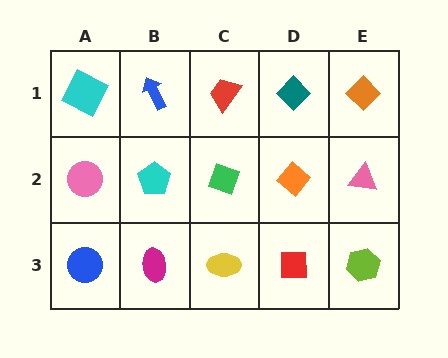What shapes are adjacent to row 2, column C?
A red trapezoid (row 1, column C), a yellow ellipse (row 3, column C), a cyan pentagon (row 2, column B), an orange diamond (row 2, column D).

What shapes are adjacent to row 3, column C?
A green diamond (row 2, column C), a magenta ellipse (row 3, column B), a red square (row 3, column D).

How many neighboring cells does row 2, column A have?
3.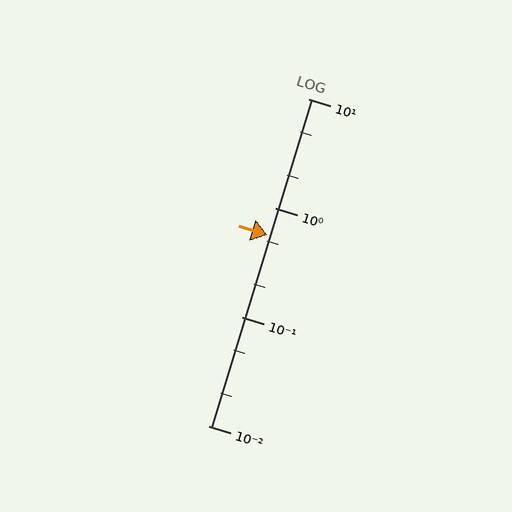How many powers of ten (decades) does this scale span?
The scale spans 3 decades, from 0.01 to 10.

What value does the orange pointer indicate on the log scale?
The pointer indicates approximately 0.56.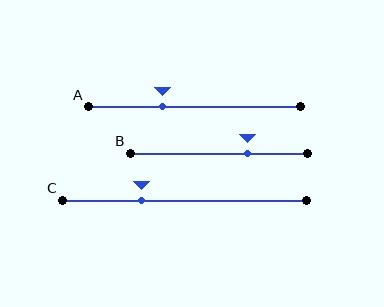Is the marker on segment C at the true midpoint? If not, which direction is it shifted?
No, the marker on segment C is shifted to the left by about 17% of the segment length.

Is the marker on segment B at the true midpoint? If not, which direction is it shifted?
No, the marker on segment B is shifted to the right by about 16% of the segment length.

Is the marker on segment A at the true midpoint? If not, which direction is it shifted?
No, the marker on segment A is shifted to the left by about 15% of the segment length.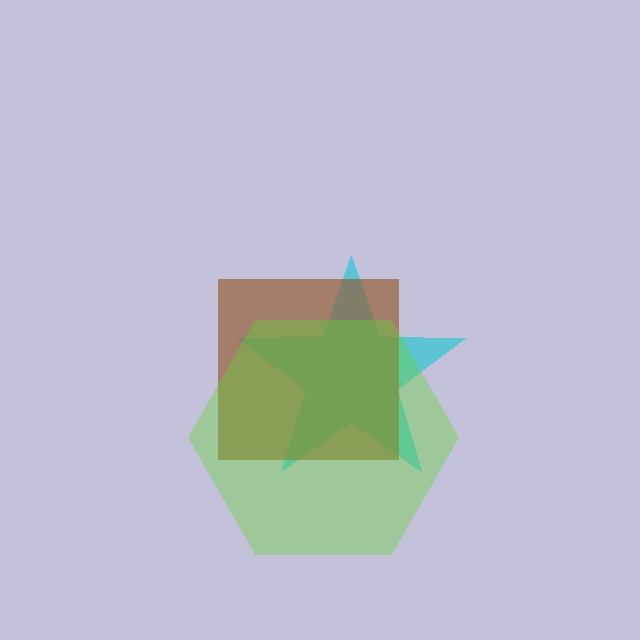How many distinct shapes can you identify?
There are 3 distinct shapes: a cyan star, a brown square, a lime hexagon.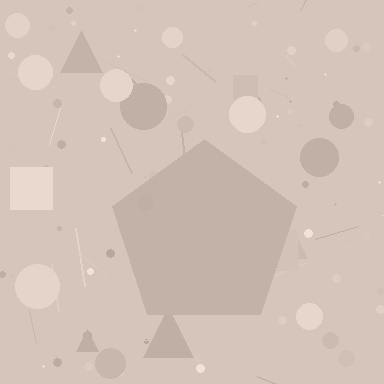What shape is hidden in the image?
A pentagon is hidden in the image.